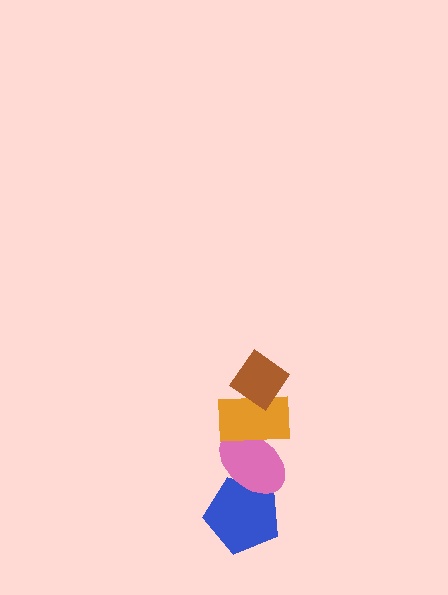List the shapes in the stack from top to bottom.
From top to bottom: the brown diamond, the orange rectangle, the pink ellipse, the blue pentagon.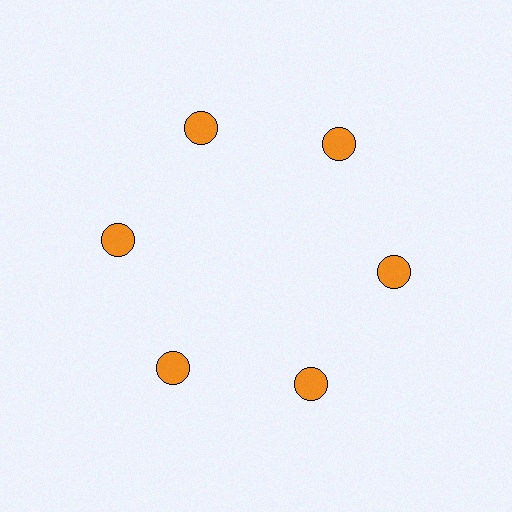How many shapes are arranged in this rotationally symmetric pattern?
There are 6 shapes, arranged in 6 groups of 1.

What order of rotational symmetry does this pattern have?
This pattern has 6-fold rotational symmetry.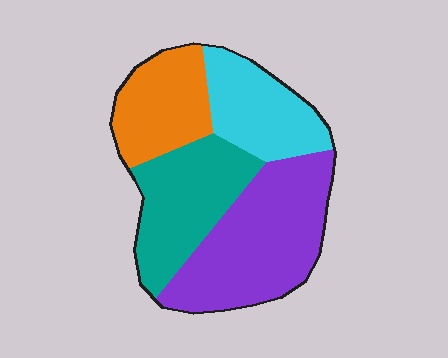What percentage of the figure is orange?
Orange covers around 20% of the figure.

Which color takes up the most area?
Purple, at roughly 35%.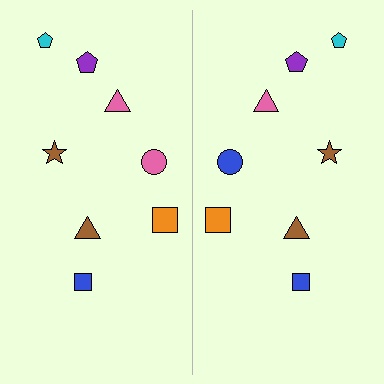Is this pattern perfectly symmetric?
No, the pattern is not perfectly symmetric. The blue circle on the right side breaks the symmetry — its mirror counterpart is pink.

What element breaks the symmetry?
The blue circle on the right side breaks the symmetry — its mirror counterpart is pink.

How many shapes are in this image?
There are 16 shapes in this image.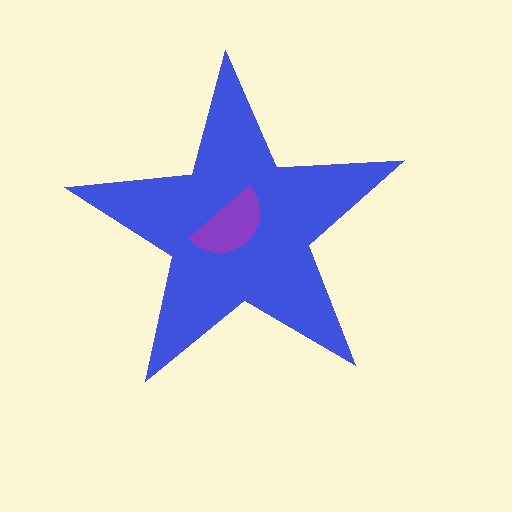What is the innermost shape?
The purple semicircle.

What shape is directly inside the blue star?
The purple semicircle.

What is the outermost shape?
The blue star.